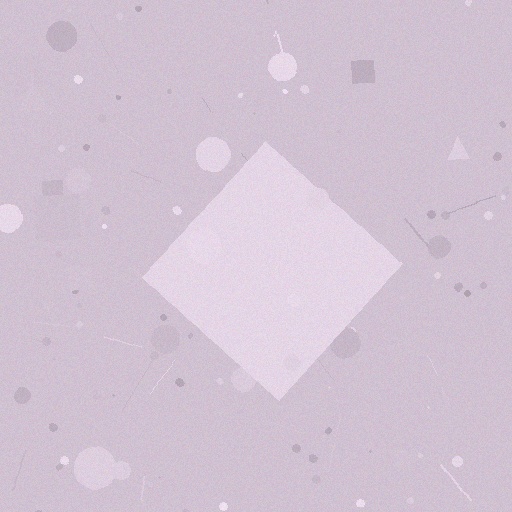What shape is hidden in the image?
A diamond is hidden in the image.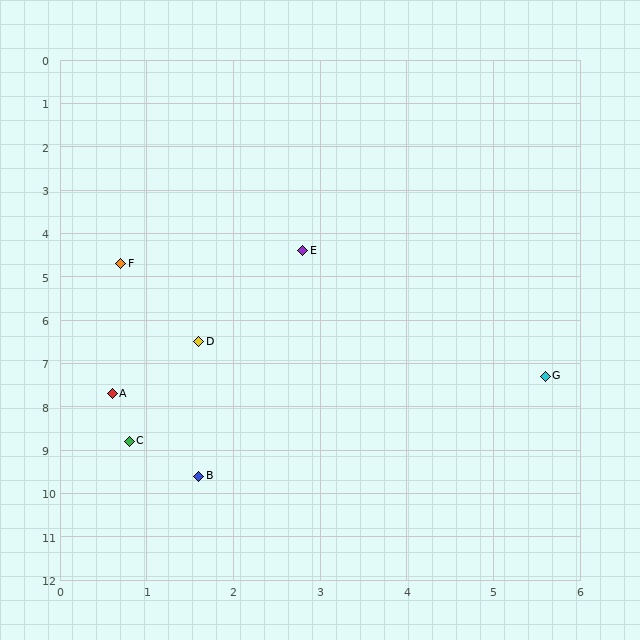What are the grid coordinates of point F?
Point F is at approximately (0.7, 4.7).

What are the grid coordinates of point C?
Point C is at approximately (0.8, 8.8).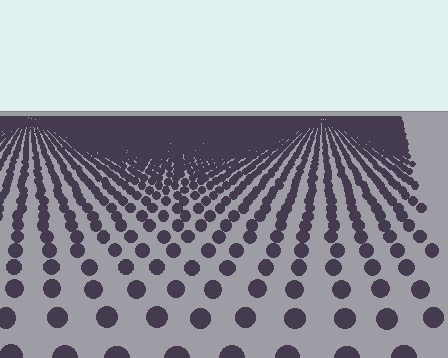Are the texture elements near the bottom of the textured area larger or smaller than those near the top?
Larger. Near the bottom, elements are closer to the viewer and appear at a bigger on-screen size.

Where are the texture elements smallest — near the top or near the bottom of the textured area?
Near the top.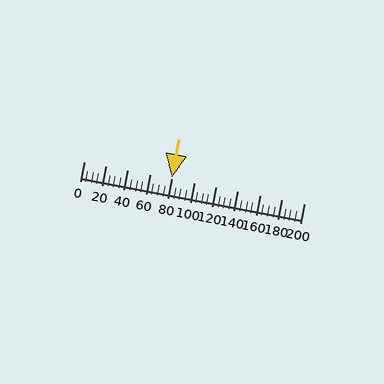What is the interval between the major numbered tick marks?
The major tick marks are spaced 20 units apart.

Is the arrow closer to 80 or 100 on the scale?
The arrow is closer to 80.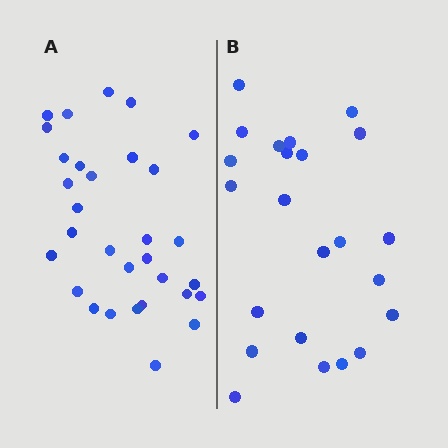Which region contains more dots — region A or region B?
Region A (the left region) has more dots.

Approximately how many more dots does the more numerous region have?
Region A has roughly 8 or so more dots than region B.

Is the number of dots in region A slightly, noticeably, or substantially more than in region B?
Region A has noticeably more, but not dramatically so. The ratio is roughly 1.3 to 1.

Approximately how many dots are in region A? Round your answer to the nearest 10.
About 30 dots. (The exact count is 31, which rounds to 30.)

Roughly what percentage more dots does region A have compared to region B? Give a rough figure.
About 35% more.